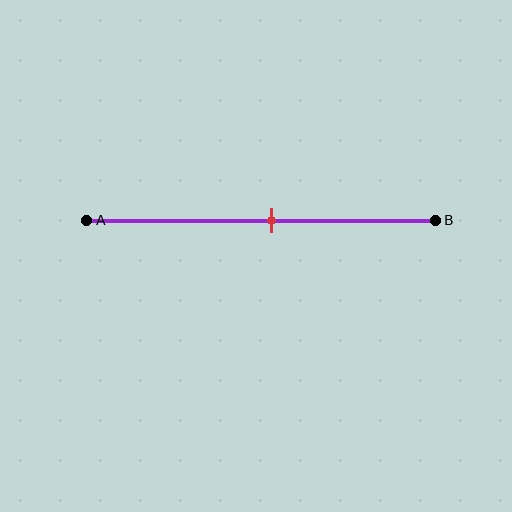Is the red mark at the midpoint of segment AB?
No, the mark is at about 55% from A, not at the 50% midpoint.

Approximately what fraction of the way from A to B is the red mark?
The red mark is approximately 55% of the way from A to B.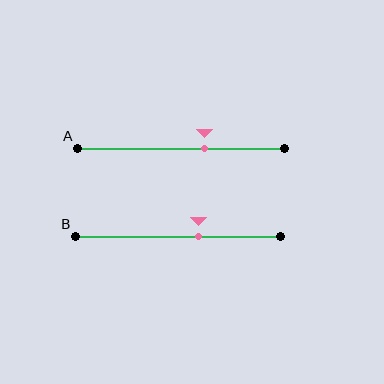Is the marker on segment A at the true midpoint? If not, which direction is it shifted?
No, the marker on segment A is shifted to the right by about 11% of the segment length.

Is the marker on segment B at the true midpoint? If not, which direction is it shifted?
No, the marker on segment B is shifted to the right by about 10% of the segment length.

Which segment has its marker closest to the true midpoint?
Segment B has its marker closest to the true midpoint.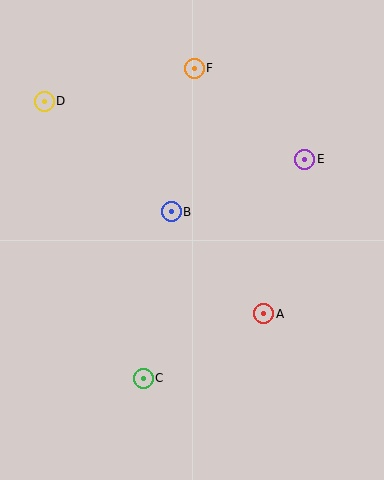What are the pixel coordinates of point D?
Point D is at (44, 101).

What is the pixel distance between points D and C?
The distance between D and C is 294 pixels.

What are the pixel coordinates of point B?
Point B is at (171, 212).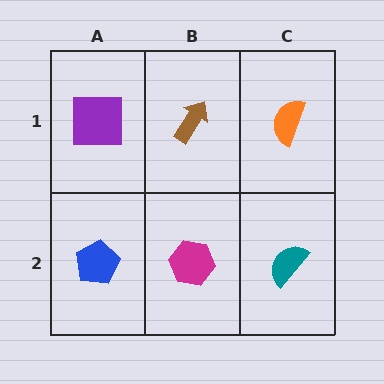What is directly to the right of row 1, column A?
A brown arrow.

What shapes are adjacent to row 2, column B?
A brown arrow (row 1, column B), a blue pentagon (row 2, column A), a teal semicircle (row 2, column C).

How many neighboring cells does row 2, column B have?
3.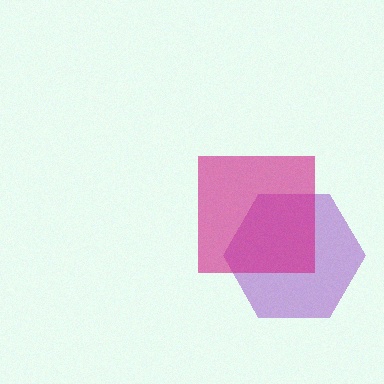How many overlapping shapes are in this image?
There are 2 overlapping shapes in the image.